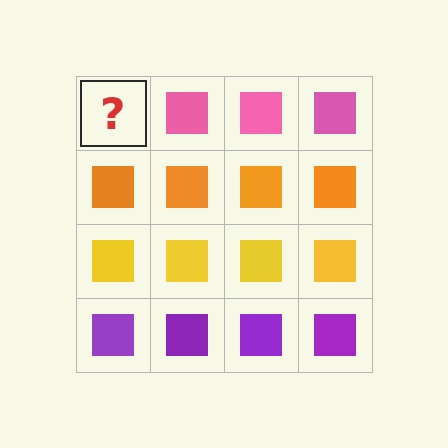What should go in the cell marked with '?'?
The missing cell should contain a pink square.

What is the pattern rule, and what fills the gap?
The rule is that each row has a consistent color. The gap should be filled with a pink square.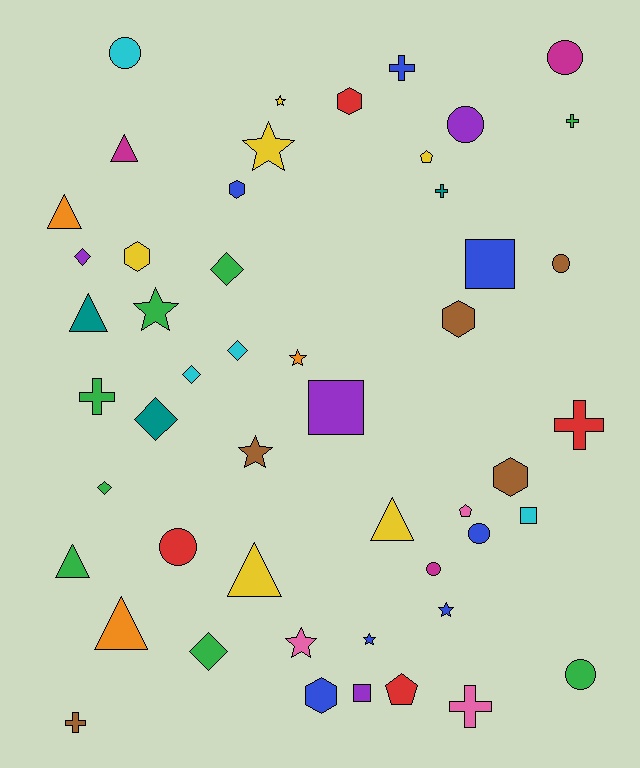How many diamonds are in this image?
There are 7 diamonds.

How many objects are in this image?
There are 50 objects.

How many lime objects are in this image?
There are no lime objects.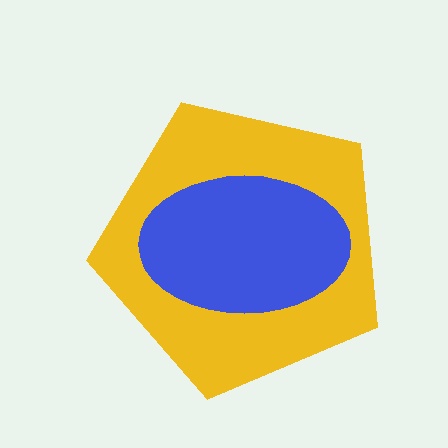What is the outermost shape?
The yellow pentagon.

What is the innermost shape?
The blue ellipse.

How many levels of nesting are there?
2.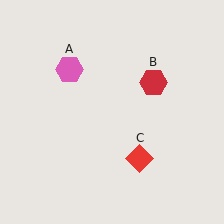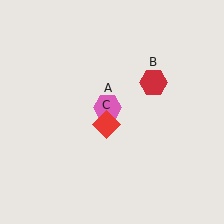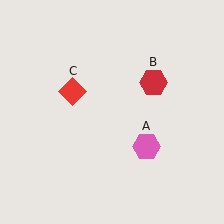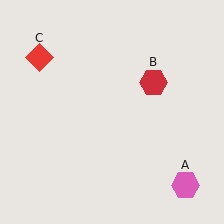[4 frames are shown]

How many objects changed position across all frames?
2 objects changed position: pink hexagon (object A), red diamond (object C).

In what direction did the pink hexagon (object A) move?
The pink hexagon (object A) moved down and to the right.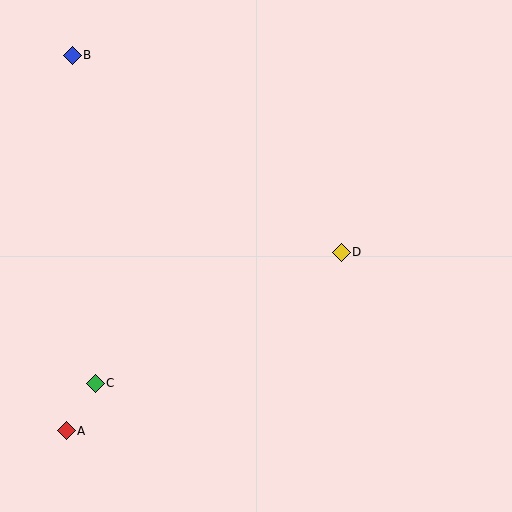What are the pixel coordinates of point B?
Point B is at (72, 55).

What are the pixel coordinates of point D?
Point D is at (341, 252).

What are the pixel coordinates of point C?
Point C is at (95, 383).